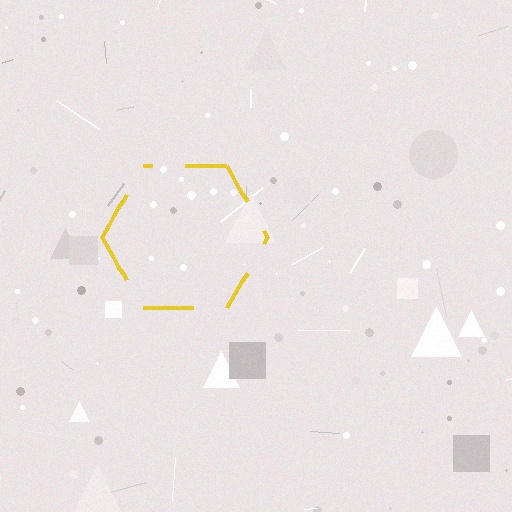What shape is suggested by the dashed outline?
The dashed outline suggests a hexagon.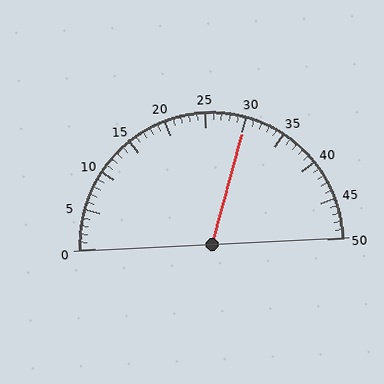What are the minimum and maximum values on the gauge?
The gauge ranges from 0 to 50.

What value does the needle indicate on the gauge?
The needle indicates approximately 30.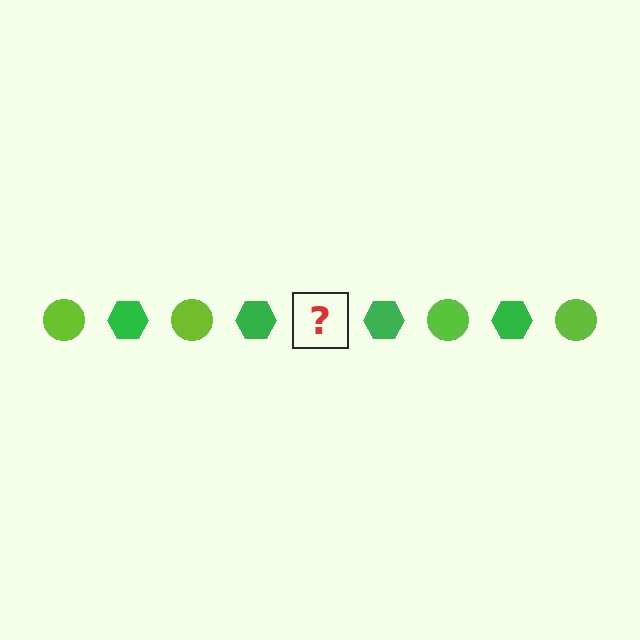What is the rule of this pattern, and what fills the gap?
The rule is that the pattern alternates between lime circle and green hexagon. The gap should be filled with a lime circle.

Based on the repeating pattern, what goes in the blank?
The blank should be a lime circle.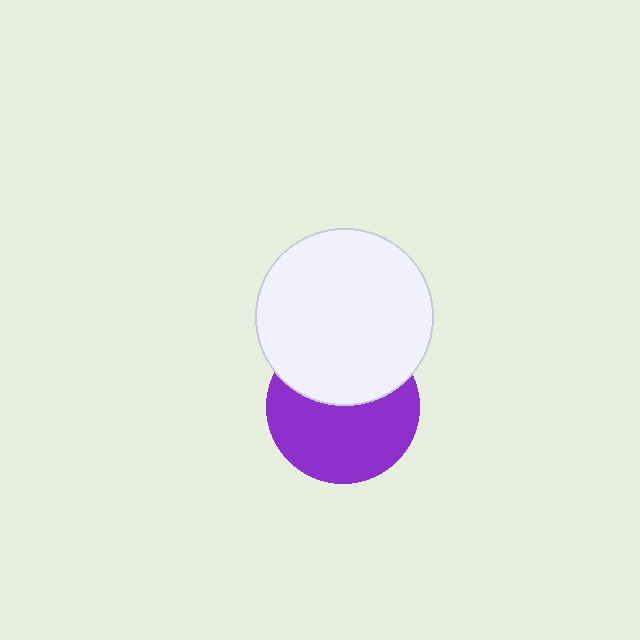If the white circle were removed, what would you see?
You would see the complete purple circle.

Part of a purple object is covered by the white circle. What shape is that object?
It is a circle.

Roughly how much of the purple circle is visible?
About half of it is visible (roughly 60%).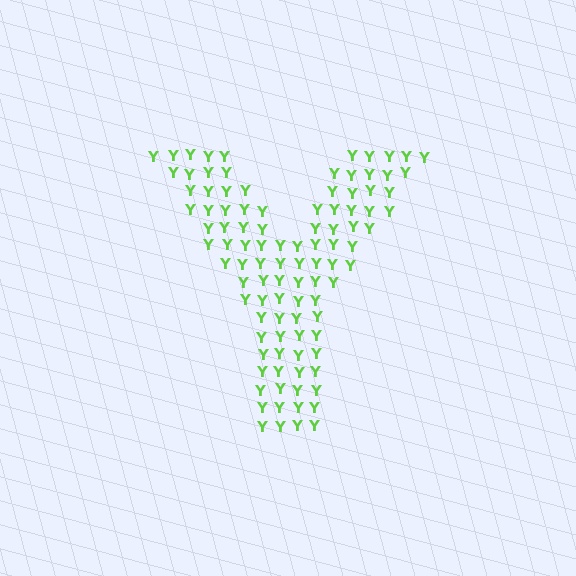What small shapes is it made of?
It is made of small letter Y's.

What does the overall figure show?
The overall figure shows the letter Y.